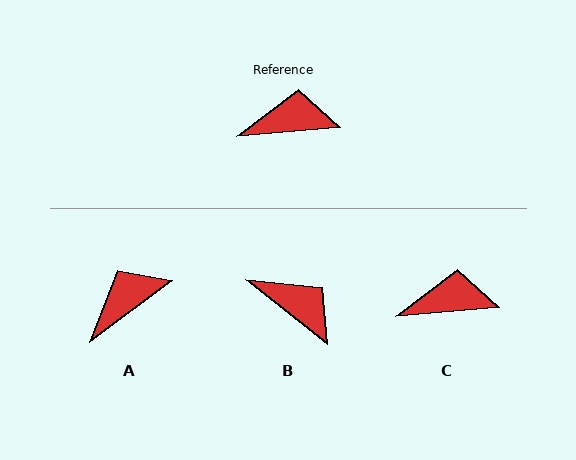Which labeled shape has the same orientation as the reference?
C.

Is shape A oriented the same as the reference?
No, it is off by about 32 degrees.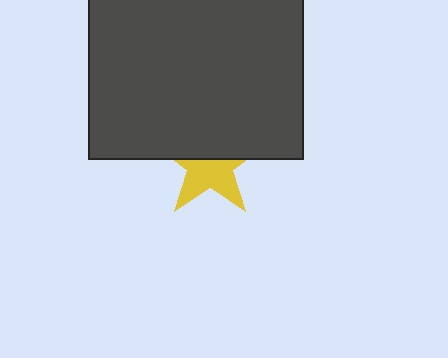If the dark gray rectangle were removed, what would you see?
You would see the complete yellow star.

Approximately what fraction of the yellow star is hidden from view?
Roughly 49% of the yellow star is hidden behind the dark gray rectangle.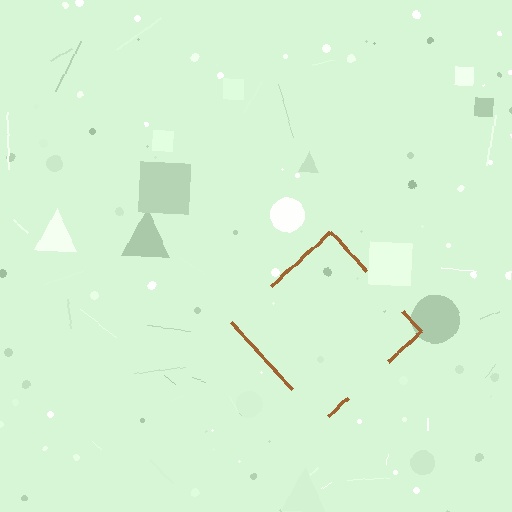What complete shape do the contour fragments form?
The contour fragments form a diamond.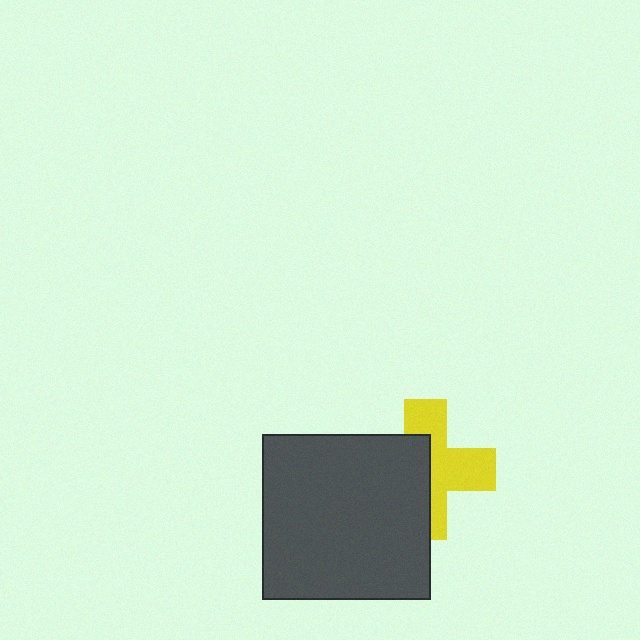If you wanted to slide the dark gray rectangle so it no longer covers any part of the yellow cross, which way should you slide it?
Slide it left — that is the most direct way to separate the two shapes.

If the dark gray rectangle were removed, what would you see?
You would see the complete yellow cross.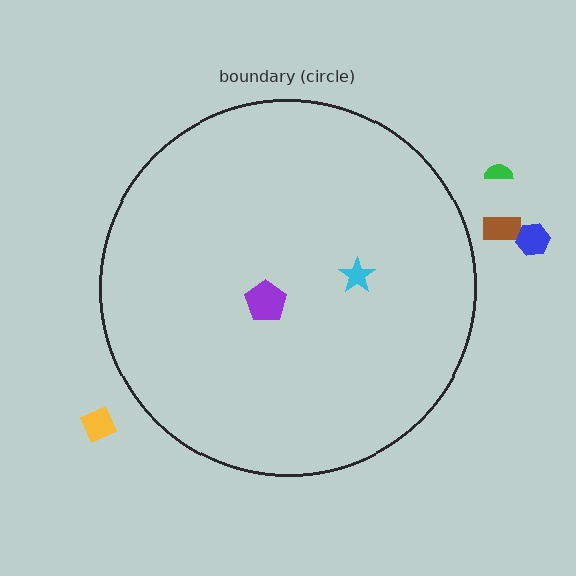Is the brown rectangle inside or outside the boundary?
Outside.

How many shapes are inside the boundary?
2 inside, 4 outside.